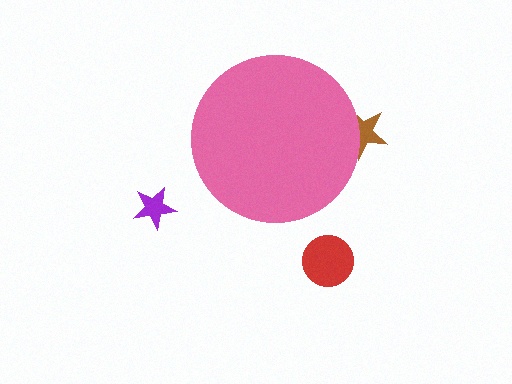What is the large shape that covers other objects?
A pink circle.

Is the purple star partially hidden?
No, the purple star is fully visible.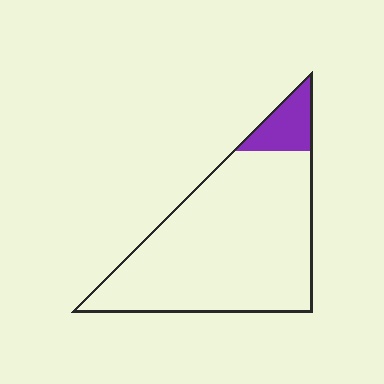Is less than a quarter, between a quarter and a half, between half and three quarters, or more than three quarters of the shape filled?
Less than a quarter.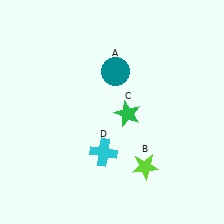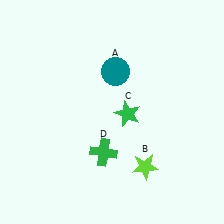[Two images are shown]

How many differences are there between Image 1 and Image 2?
There is 1 difference between the two images.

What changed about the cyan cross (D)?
In Image 1, D is cyan. In Image 2, it changed to green.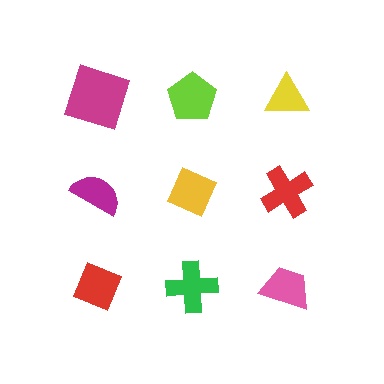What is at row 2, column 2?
A yellow diamond.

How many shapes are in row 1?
3 shapes.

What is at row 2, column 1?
A magenta semicircle.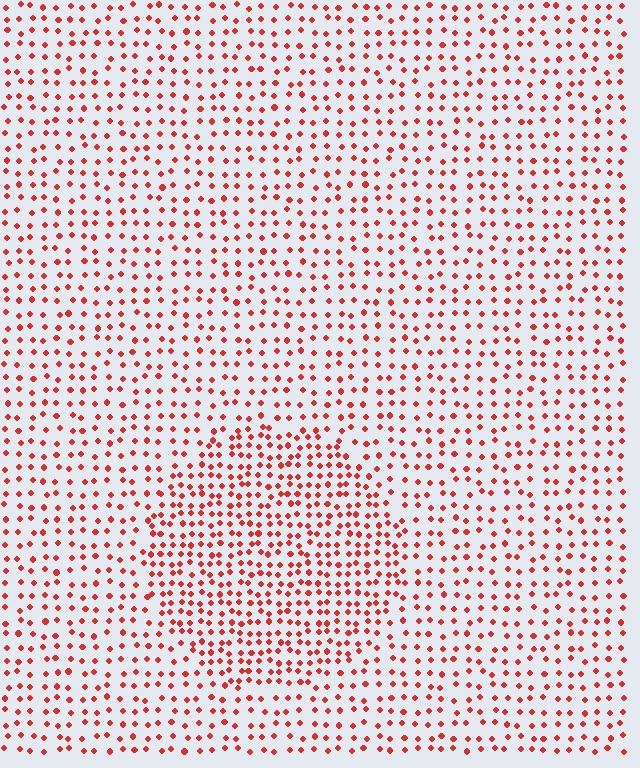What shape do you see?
I see a circle.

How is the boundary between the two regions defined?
The boundary is defined by a change in element density (approximately 1.7x ratio). All elements are the same color, size, and shape.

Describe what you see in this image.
The image contains small red elements arranged at two different densities. A circle-shaped region is visible where the elements are more densely packed than the surrounding area.